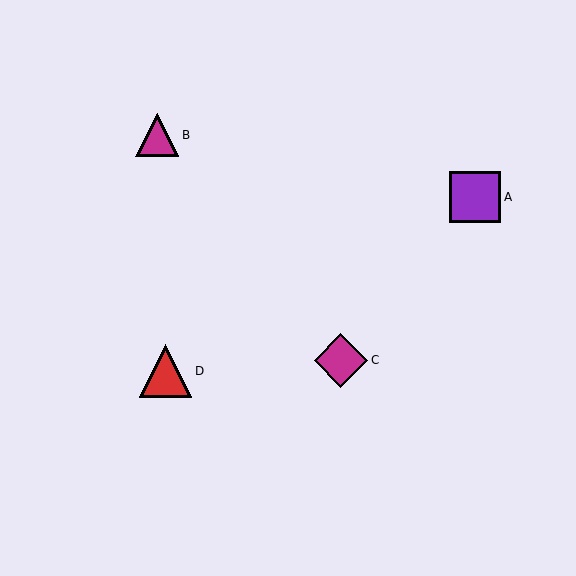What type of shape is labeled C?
Shape C is a magenta diamond.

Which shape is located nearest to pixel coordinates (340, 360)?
The magenta diamond (labeled C) at (341, 360) is nearest to that location.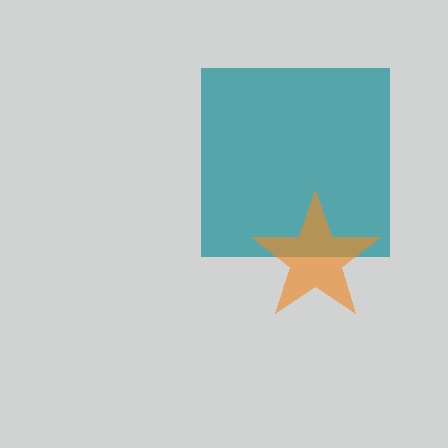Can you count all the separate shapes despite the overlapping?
Yes, there are 2 separate shapes.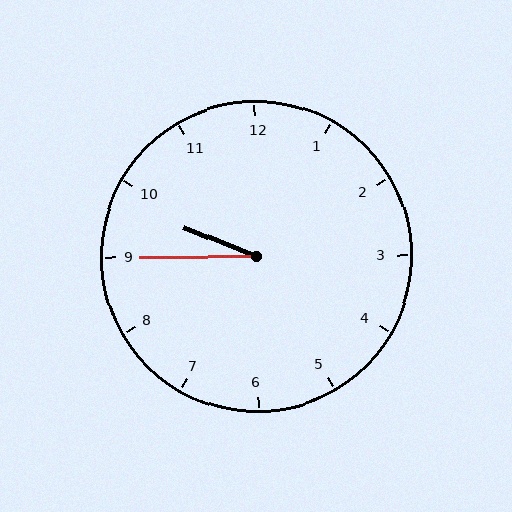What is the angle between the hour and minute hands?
Approximately 22 degrees.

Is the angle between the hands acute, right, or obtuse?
It is acute.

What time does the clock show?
9:45.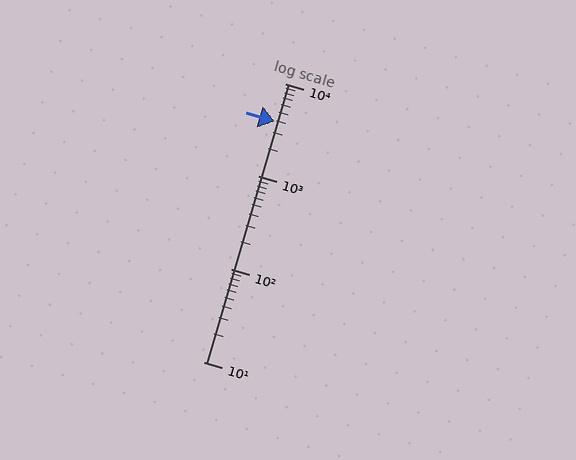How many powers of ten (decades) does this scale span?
The scale spans 3 decades, from 10 to 10000.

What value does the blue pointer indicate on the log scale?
The pointer indicates approximately 3900.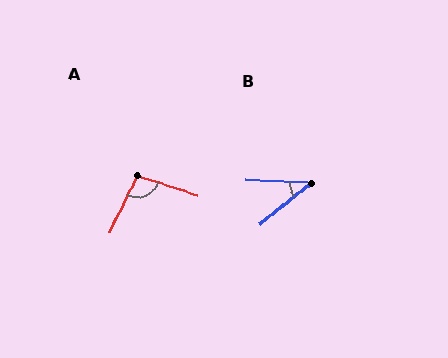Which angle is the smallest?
B, at approximately 41 degrees.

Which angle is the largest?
A, at approximately 98 degrees.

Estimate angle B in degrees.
Approximately 41 degrees.